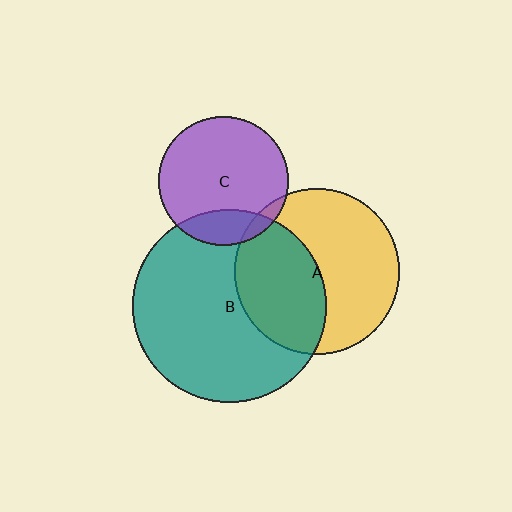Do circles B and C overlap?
Yes.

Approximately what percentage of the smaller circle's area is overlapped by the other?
Approximately 20%.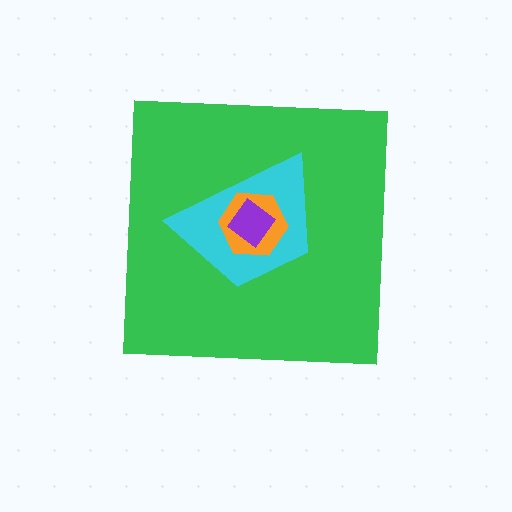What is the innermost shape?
The purple diamond.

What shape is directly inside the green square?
The cyan trapezoid.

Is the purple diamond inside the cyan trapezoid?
Yes.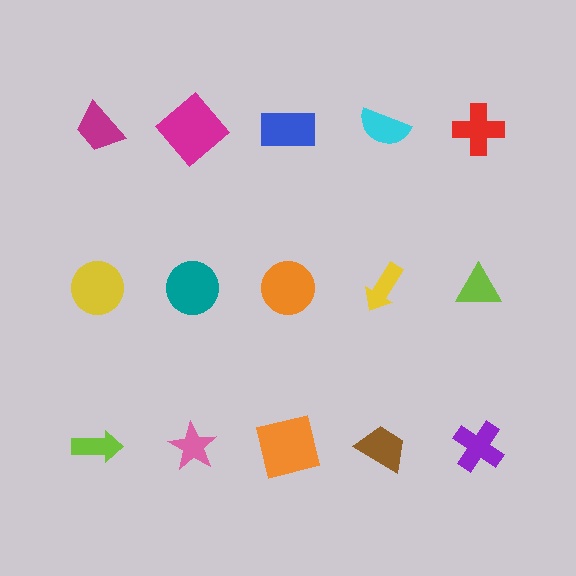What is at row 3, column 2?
A pink star.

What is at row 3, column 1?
A lime arrow.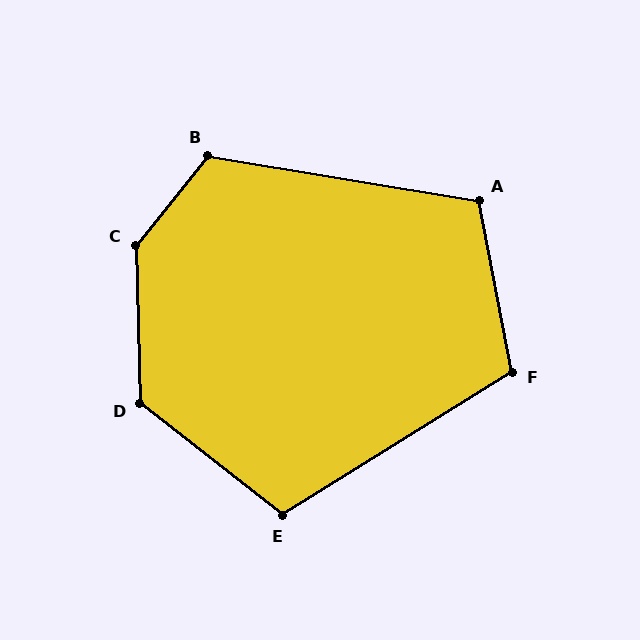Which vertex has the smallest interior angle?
E, at approximately 110 degrees.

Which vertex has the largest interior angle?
C, at approximately 140 degrees.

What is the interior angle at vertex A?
Approximately 110 degrees (obtuse).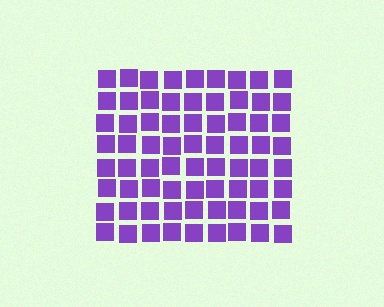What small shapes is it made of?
It is made of small squares.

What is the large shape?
The large shape is a square.